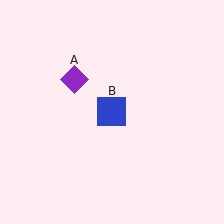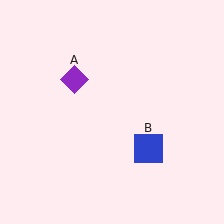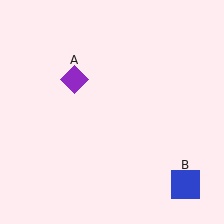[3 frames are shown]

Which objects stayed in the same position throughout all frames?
Purple diamond (object A) remained stationary.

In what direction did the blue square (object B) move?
The blue square (object B) moved down and to the right.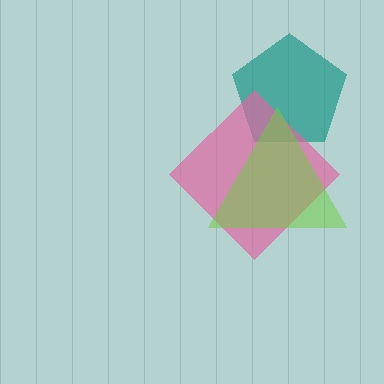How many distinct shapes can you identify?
There are 3 distinct shapes: a teal pentagon, a pink diamond, a lime triangle.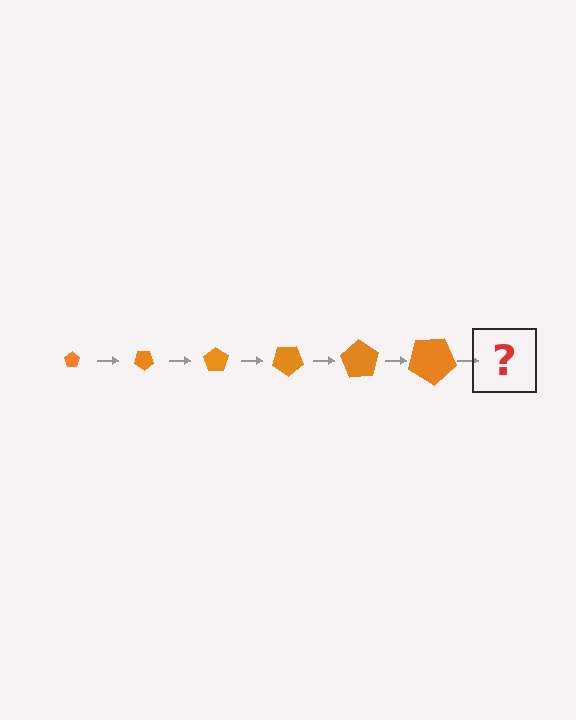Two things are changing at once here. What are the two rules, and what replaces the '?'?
The two rules are that the pentagon grows larger each step and it rotates 35 degrees each step. The '?' should be a pentagon, larger than the previous one and rotated 210 degrees from the start.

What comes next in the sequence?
The next element should be a pentagon, larger than the previous one and rotated 210 degrees from the start.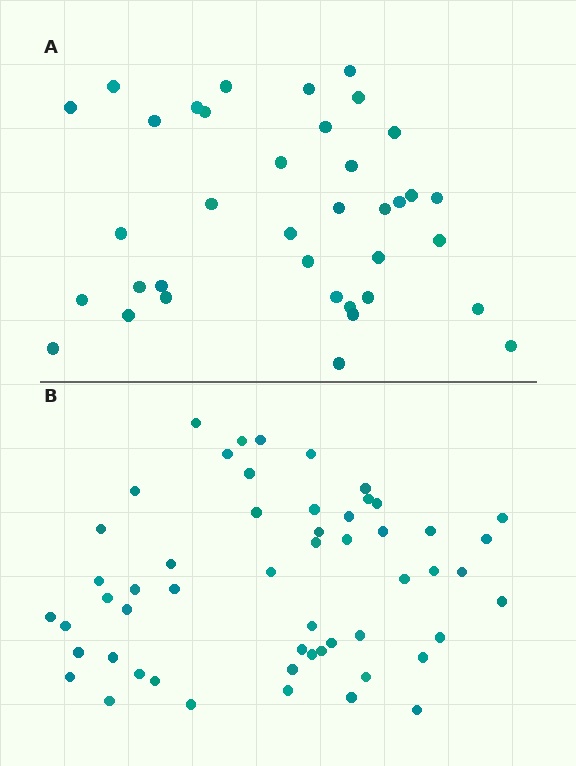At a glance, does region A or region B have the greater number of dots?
Region B (the bottom region) has more dots.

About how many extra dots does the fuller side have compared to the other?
Region B has approximately 15 more dots than region A.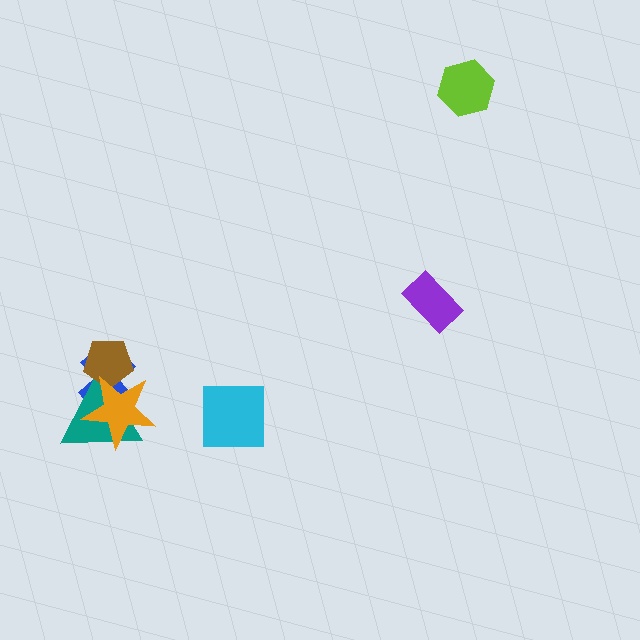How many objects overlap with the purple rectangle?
0 objects overlap with the purple rectangle.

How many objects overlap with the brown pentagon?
3 objects overlap with the brown pentagon.